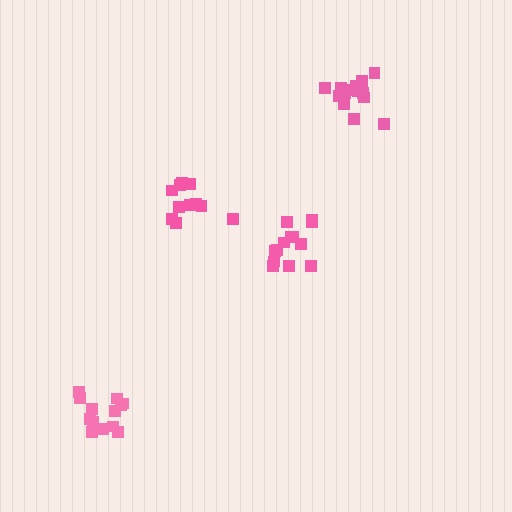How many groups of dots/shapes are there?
There are 4 groups.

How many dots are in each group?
Group 1: 13 dots, Group 2: 12 dots, Group 3: 15 dots, Group 4: 13 dots (53 total).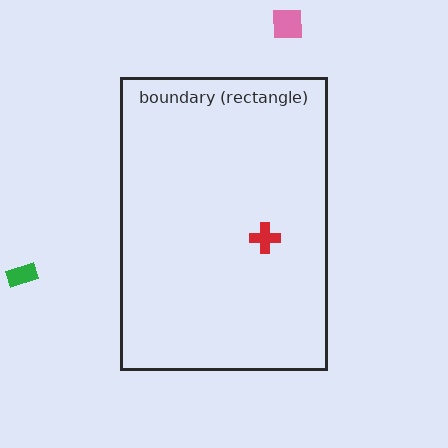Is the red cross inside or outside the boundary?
Inside.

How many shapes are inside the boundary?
1 inside, 2 outside.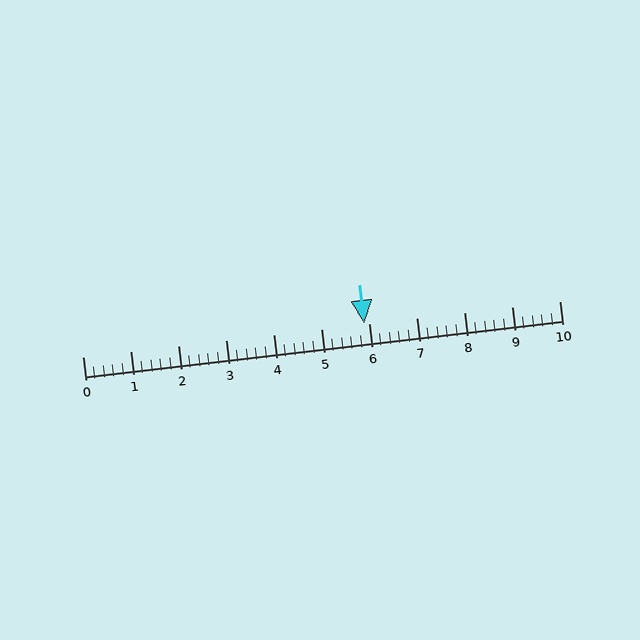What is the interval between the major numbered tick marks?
The major tick marks are spaced 1 units apart.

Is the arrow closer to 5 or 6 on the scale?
The arrow is closer to 6.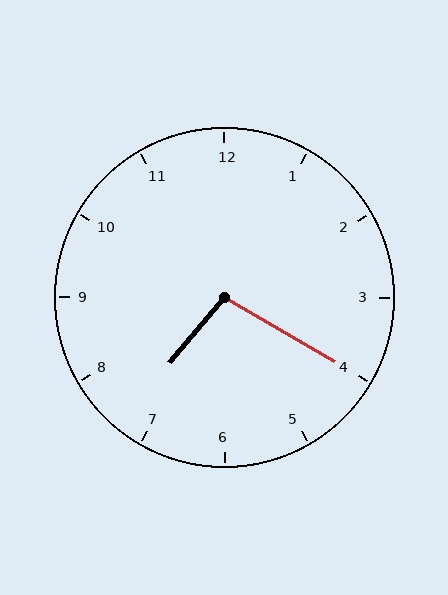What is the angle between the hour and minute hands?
Approximately 100 degrees.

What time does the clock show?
7:20.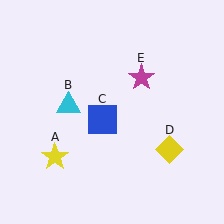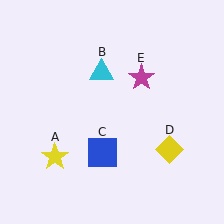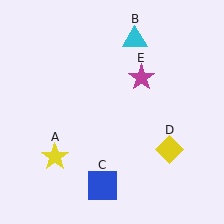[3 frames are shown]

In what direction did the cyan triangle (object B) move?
The cyan triangle (object B) moved up and to the right.